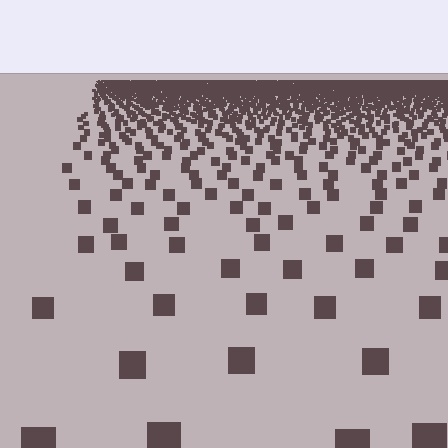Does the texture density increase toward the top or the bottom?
Density increases toward the top.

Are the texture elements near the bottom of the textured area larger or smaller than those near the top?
Larger. Near the bottom, elements are closer to the viewer and appear at a bigger on-screen size.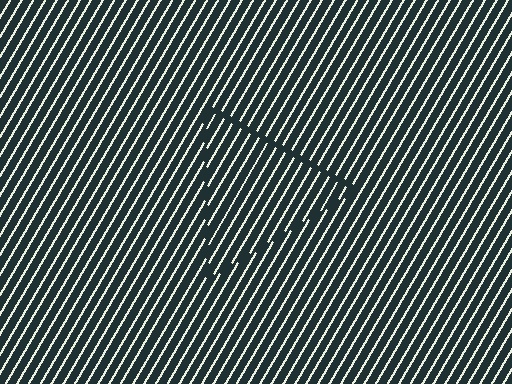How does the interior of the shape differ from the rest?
The interior of the shape contains the same grating, shifted by half a period — the contour is defined by the phase discontinuity where line-ends from the inner and outer gratings abut.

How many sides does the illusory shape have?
3 sides — the line-ends trace a triangle.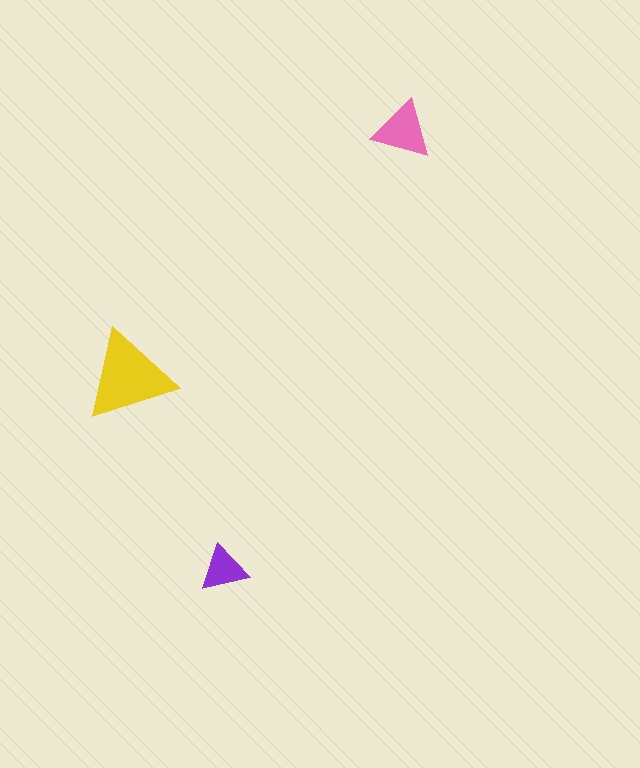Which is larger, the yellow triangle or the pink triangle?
The yellow one.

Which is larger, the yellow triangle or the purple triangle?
The yellow one.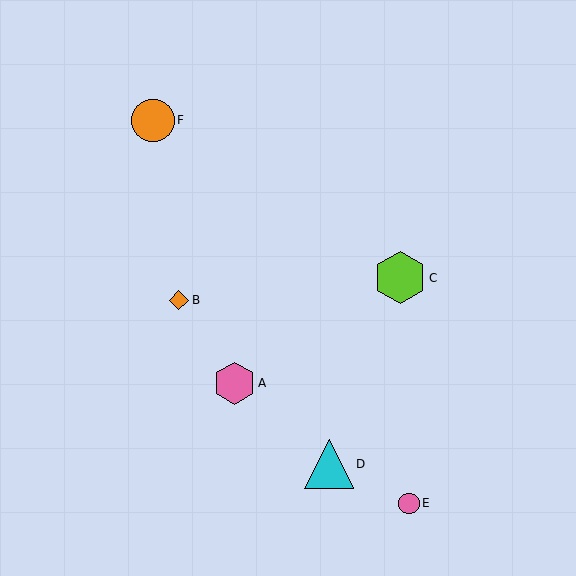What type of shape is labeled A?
Shape A is a pink hexagon.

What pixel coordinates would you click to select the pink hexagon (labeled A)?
Click at (234, 383) to select the pink hexagon A.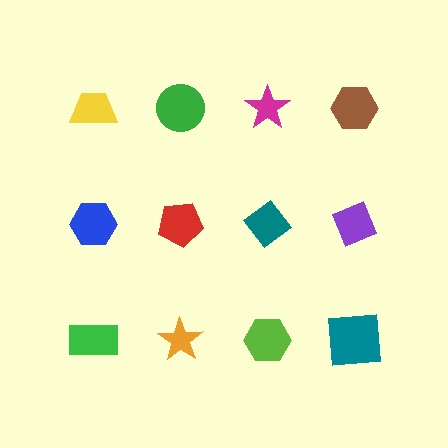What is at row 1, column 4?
A brown hexagon.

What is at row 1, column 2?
A green circle.